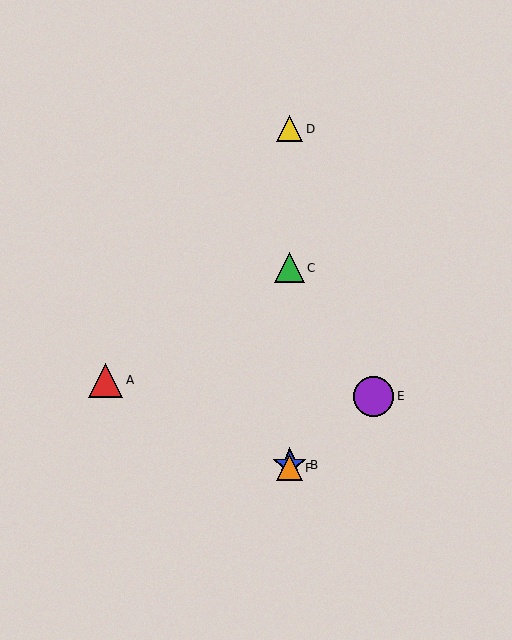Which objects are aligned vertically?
Objects B, C, D, F are aligned vertically.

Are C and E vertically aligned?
No, C is at x≈290 and E is at x≈374.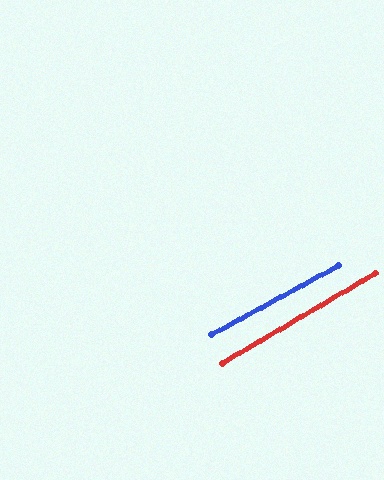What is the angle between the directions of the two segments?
Approximately 2 degrees.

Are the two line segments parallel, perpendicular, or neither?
Parallel — their directions differ by only 1.6°.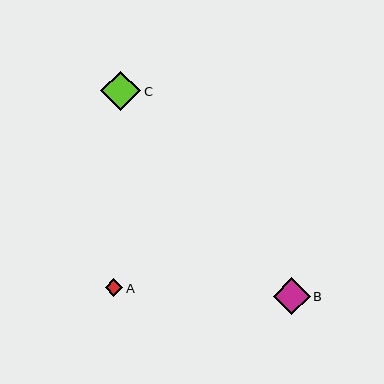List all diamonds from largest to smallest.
From largest to smallest: C, B, A.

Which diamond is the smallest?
Diamond A is the smallest with a size of approximately 17 pixels.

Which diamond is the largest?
Diamond C is the largest with a size of approximately 40 pixels.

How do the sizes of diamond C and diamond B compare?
Diamond C and diamond B are approximately the same size.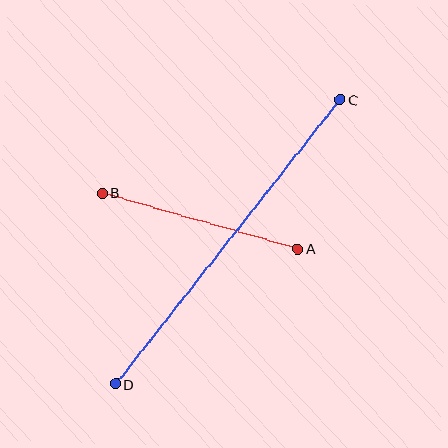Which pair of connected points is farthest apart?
Points C and D are farthest apart.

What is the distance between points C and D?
The distance is approximately 362 pixels.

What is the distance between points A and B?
The distance is approximately 203 pixels.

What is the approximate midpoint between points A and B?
The midpoint is at approximately (200, 221) pixels.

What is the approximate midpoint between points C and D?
The midpoint is at approximately (228, 242) pixels.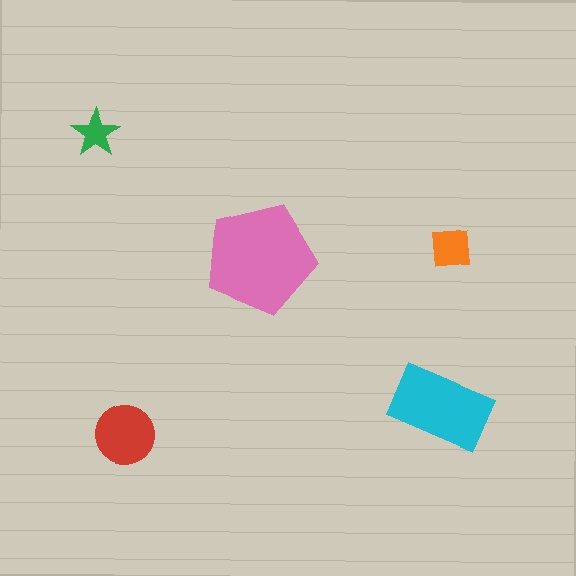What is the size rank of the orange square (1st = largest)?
4th.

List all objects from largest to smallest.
The pink pentagon, the cyan rectangle, the red circle, the orange square, the green star.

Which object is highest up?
The green star is topmost.